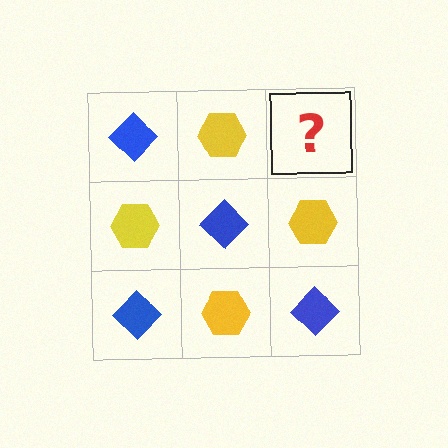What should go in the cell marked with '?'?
The missing cell should contain a blue diamond.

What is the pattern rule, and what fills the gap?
The rule is that it alternates blue diamond and yellow hexagon in a checkerboard pattern. The gap should be filled with a blue diamond.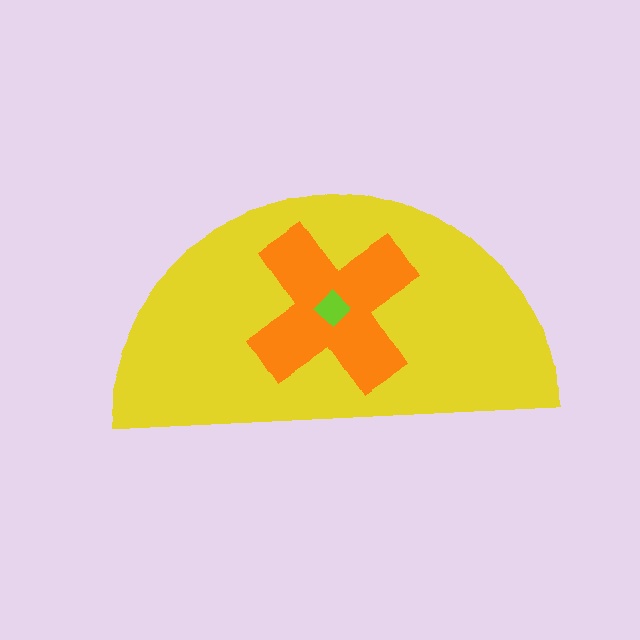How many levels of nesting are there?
3.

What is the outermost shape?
The yellow semicircle.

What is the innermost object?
The lime diamond.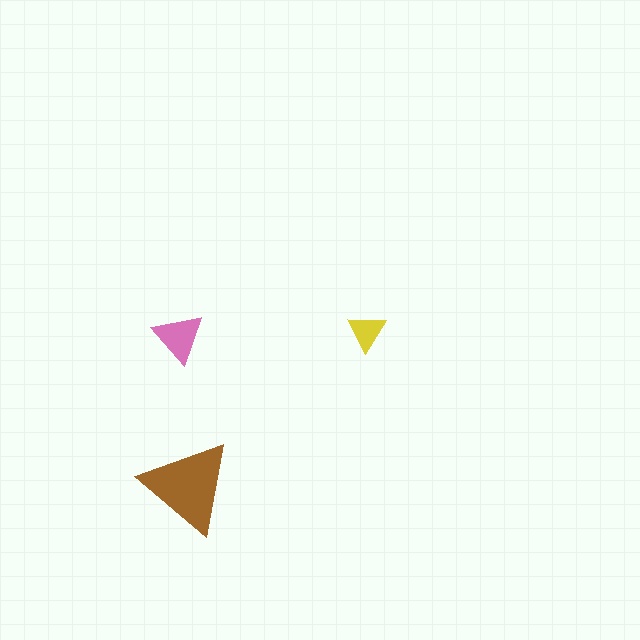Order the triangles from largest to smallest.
the brown one, the pink one, the yellow one.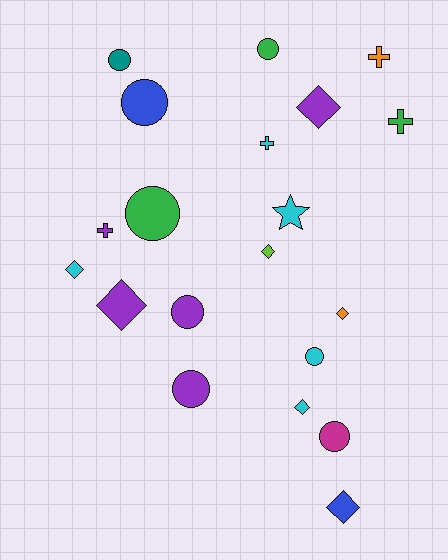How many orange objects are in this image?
There are 2 orange objects.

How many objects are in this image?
There are 20 objects.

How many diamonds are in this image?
There are 7 diamonds.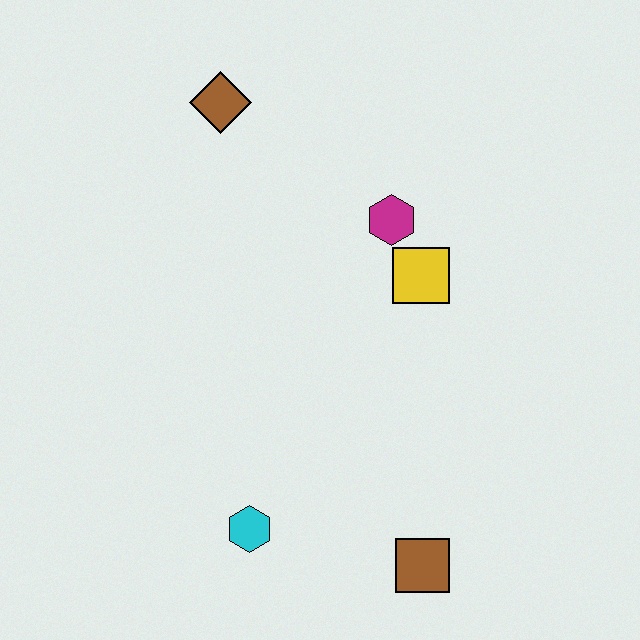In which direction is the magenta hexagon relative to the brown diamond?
The magenta hexagon is to the right of the brown diamond.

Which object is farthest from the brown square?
The brown diamond is farthest from the brown square.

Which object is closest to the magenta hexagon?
The yellow square is closest to the magenta hexagon.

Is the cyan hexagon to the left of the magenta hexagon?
Yes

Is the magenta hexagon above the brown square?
Yes